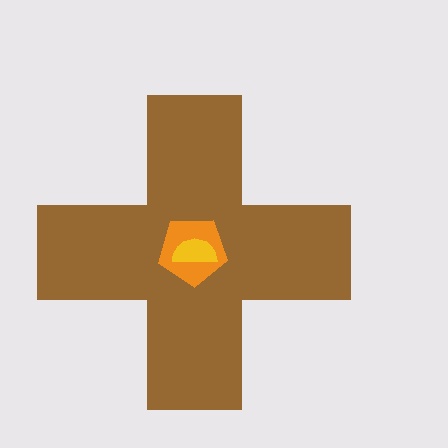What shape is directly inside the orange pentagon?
The yellow semicircle.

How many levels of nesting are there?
3.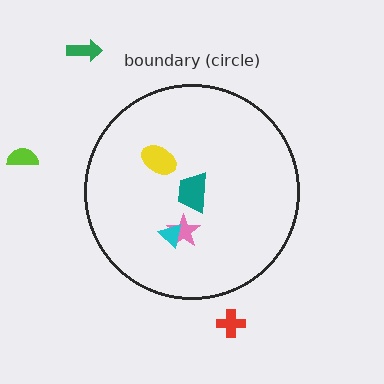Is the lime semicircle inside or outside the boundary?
Outside.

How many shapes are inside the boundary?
4 inside, 3 outside.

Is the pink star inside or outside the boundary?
Inside.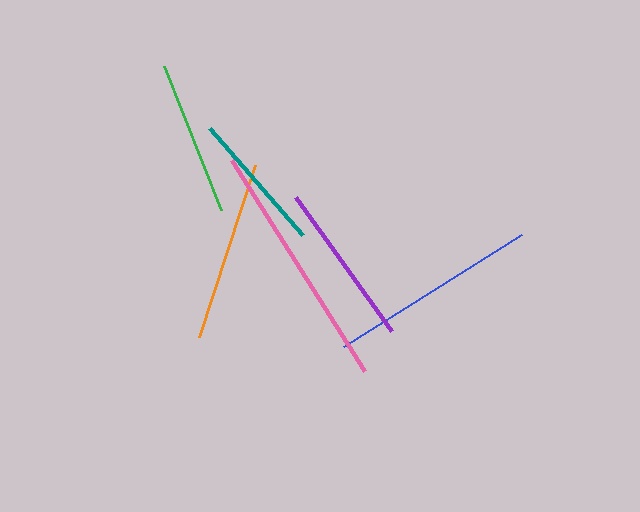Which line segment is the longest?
The pink line is the longest at approximately 249 pixels.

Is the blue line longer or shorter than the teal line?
The blue line is longer than the teal line.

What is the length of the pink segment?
The pink segment is approximately 249 pixels long.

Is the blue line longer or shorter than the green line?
The blue line is longer than the green line.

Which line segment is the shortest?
The teal line is the shortest at approximately 142 pixels.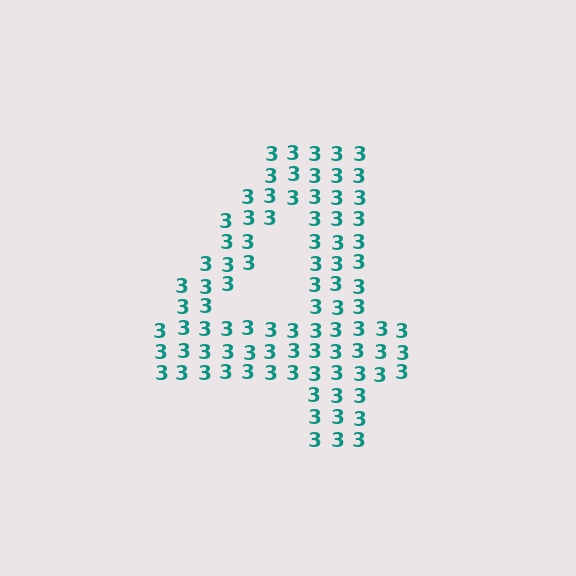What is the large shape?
The large shape is the digit 4.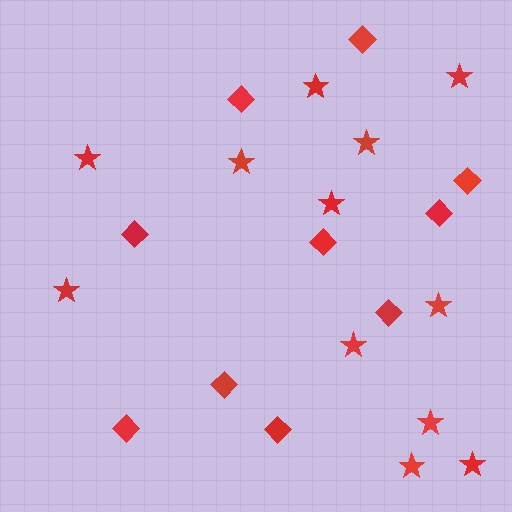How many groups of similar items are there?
There are 2 groups: one group of stars (12) and one group of diamonds (10).